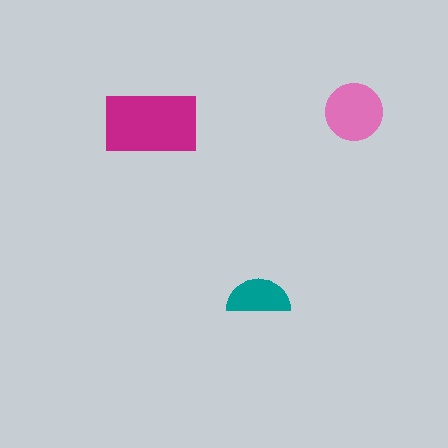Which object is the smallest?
The teal semicircle.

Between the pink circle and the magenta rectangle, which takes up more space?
The magenta rectangle.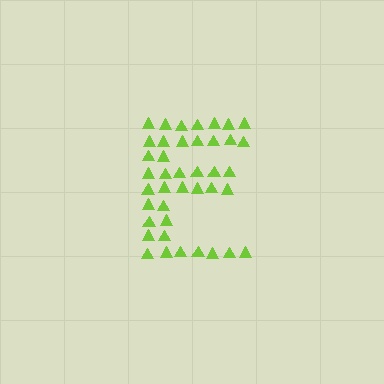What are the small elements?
The small elements are triangles.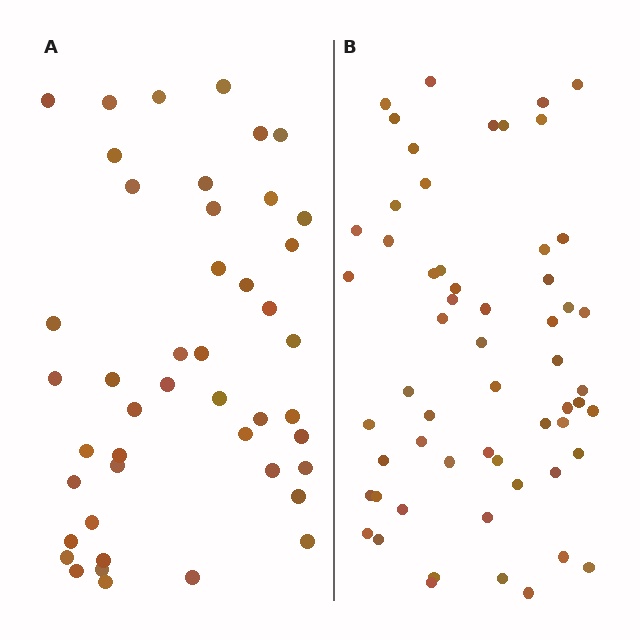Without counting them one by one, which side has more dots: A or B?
Region B (the right region) has more dots.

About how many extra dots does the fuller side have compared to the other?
Region B has approximately 15 more dots than region A.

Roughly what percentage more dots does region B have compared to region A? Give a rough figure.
About 30% more.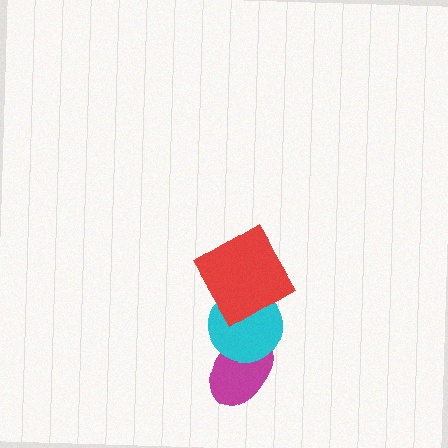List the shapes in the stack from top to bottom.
From top to bottom: the red diamond, the cyan circle, the magenta ellipse.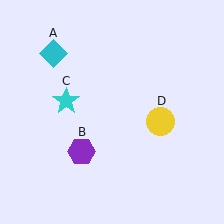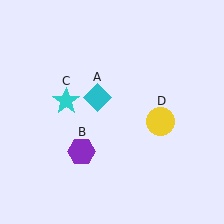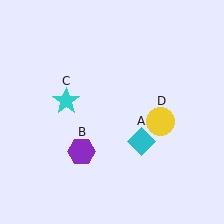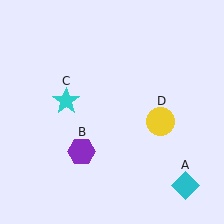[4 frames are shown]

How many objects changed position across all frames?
1 object changed position: cyan diamond (object A).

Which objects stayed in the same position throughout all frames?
Purple hexagon (object B) and cyan star (object C) and yellow circle (object D) remained stationary.